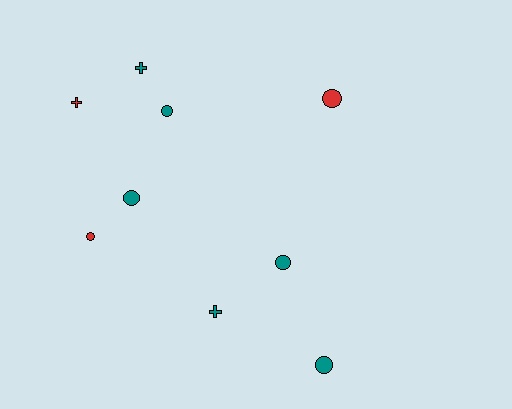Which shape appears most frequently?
Circle, with 6 objects.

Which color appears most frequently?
Teal, with 6 objects.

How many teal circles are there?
There are 4 teal circles.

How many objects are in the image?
There are 9 objects.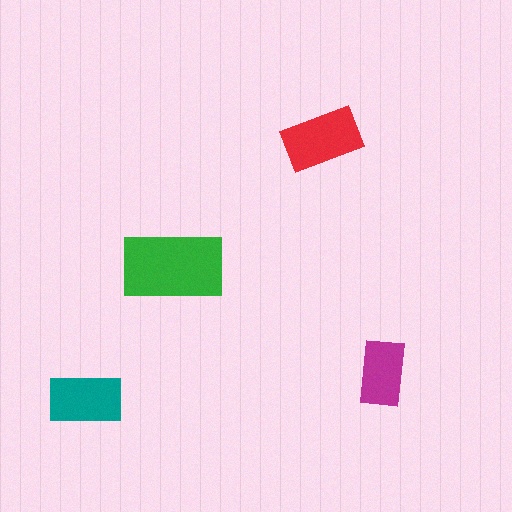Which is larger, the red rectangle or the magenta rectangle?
The red one.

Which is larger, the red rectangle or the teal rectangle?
The red one.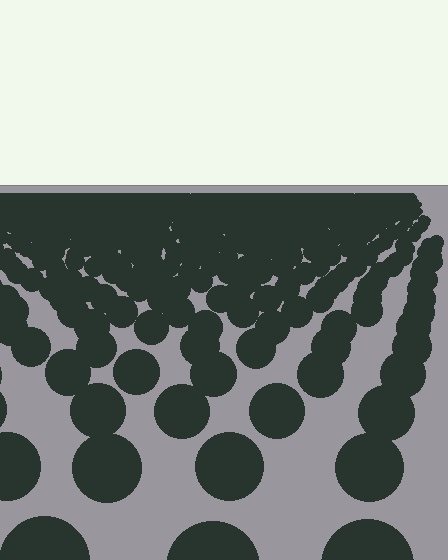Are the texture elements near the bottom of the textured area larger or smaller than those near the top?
Larger. Near the bottom, elements are closer to the viewer and appear at a bigger on-screen size.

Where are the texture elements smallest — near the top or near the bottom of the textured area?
Near the top.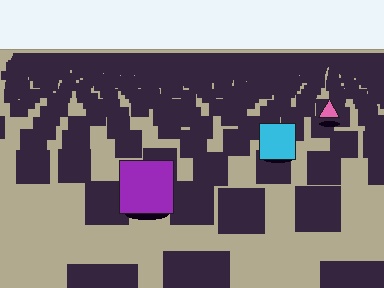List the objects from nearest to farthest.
From nearest to farthest: the purple square, the cyan square, the pink triangle.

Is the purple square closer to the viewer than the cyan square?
Yes. The purple square is closer — you can tell from the texture gradient: the ground texture is coarser near it.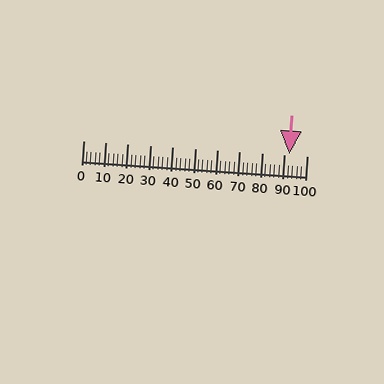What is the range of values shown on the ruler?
The ruler shows values from 0 to 100.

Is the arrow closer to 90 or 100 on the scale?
The arrow is closer to 90.